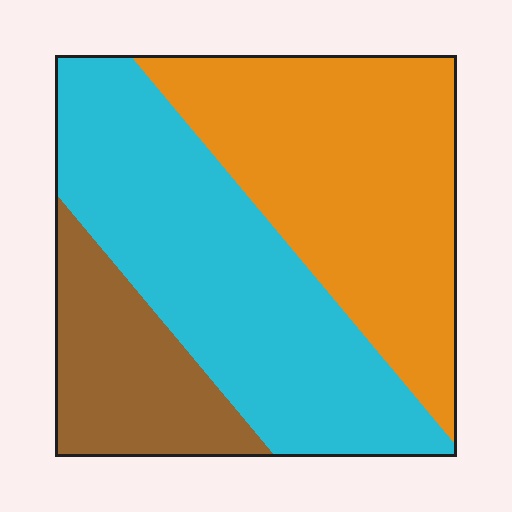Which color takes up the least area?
Brown, at roughly 20%.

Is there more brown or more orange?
Orange.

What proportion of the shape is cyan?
Cyan takes up about two fifths (2/5) of the shape.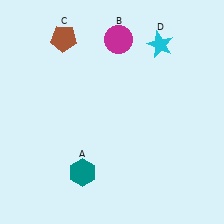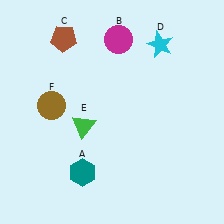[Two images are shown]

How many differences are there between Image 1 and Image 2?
There are 2 differences between the two images.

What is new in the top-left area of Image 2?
A brown circle (F) was added in the top-left area of Image 2.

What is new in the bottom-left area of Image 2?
A green triangle (E) was added in the bottom-left area of Image 2.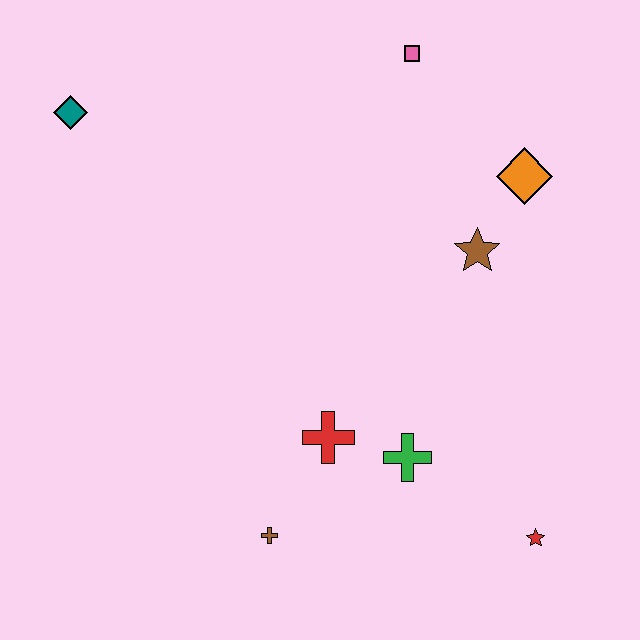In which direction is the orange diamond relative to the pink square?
The orange diamond is below the pink square.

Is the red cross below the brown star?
Yes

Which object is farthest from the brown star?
The teal diamond is farthest from the brown star.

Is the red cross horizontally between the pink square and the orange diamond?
No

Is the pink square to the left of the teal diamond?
No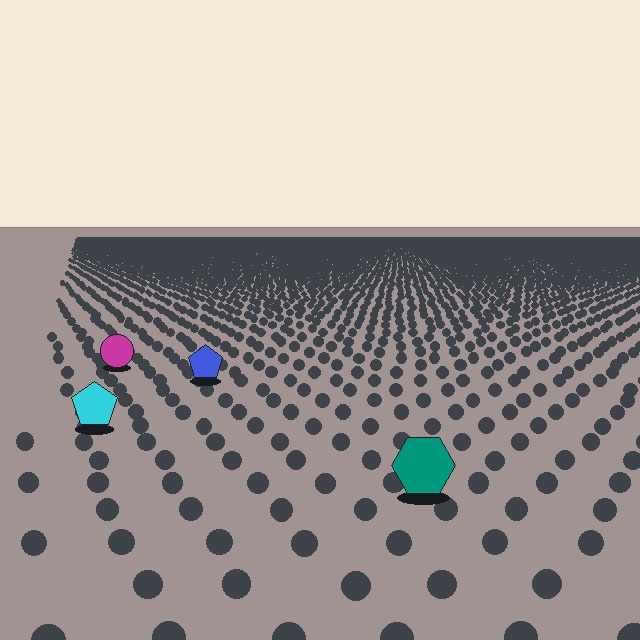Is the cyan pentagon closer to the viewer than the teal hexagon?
No. The teal hexagon is closer — you can tell from the texture gradient: the ground texture is coarser near it.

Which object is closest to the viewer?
The teal hexagon is closest. The texture marks near it are larger and more spread out.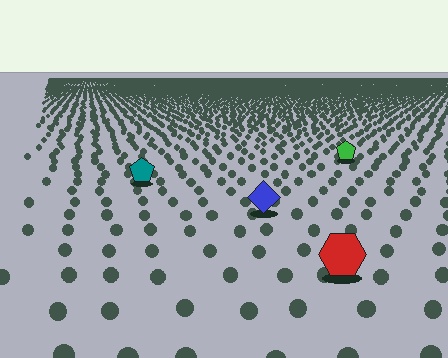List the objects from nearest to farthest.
From nearest to farthest: the red hexagon, the blue diamond, the teal pentagon, the green pentagon.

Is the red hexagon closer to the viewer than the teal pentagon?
Yes. The red hexagon is closer — you can tell from the texture gradient: the ground texture is coarser near it.